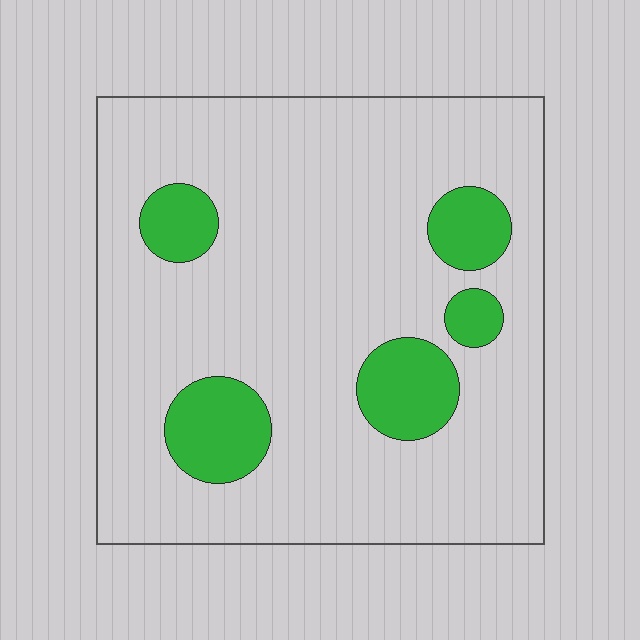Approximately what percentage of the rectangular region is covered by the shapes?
Approximately 15%.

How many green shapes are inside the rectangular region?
5.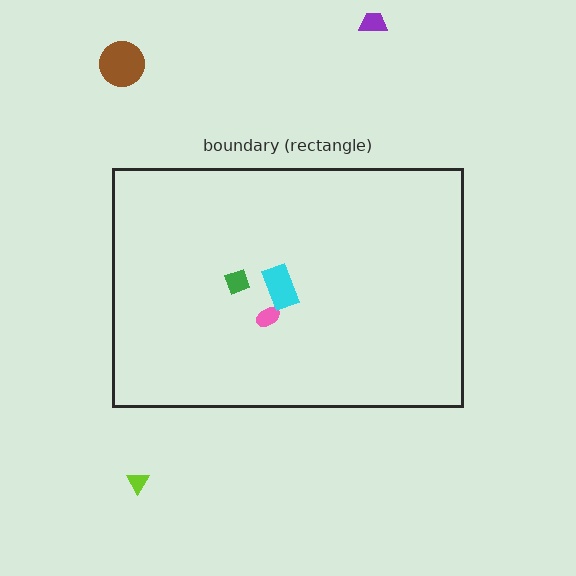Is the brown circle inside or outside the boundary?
Outside.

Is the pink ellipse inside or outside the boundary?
Inside.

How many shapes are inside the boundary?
3 inside, 3 outside.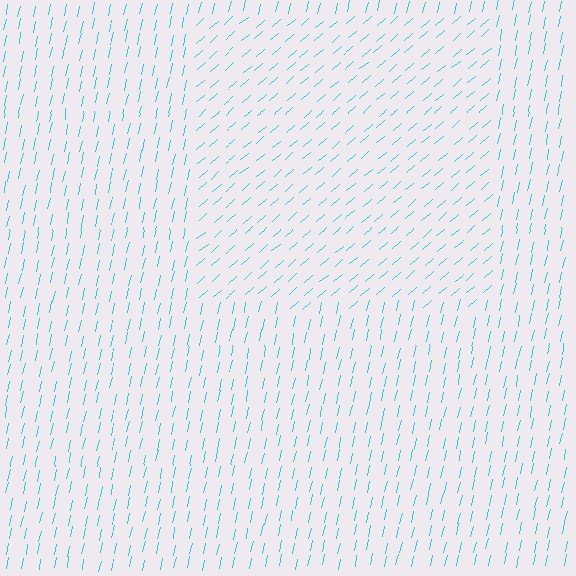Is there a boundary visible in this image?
Yes, there is a texture boundary formed by a change in line orientation.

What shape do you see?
I see a rectangle.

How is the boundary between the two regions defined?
The boundary is defined purely by a change in line orientation (approximately 37 degrees difference). All lines are the same color and thickness.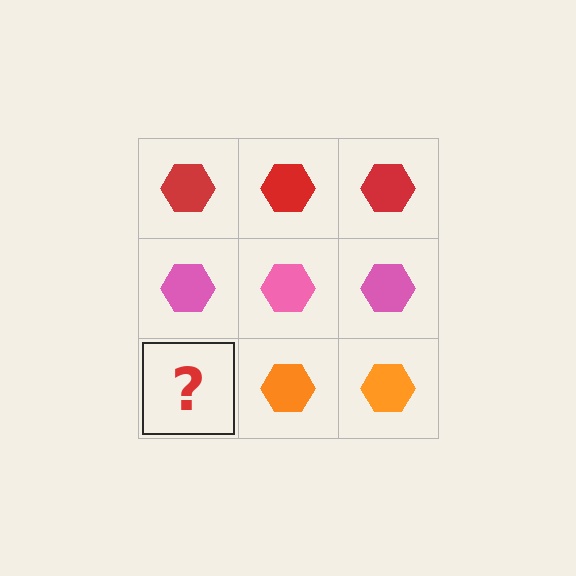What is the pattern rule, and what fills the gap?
The rule is that each row has a consistent color. The gap should be filled with an orange hexagon.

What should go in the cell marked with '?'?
The missing cell should contain an orange hexagon.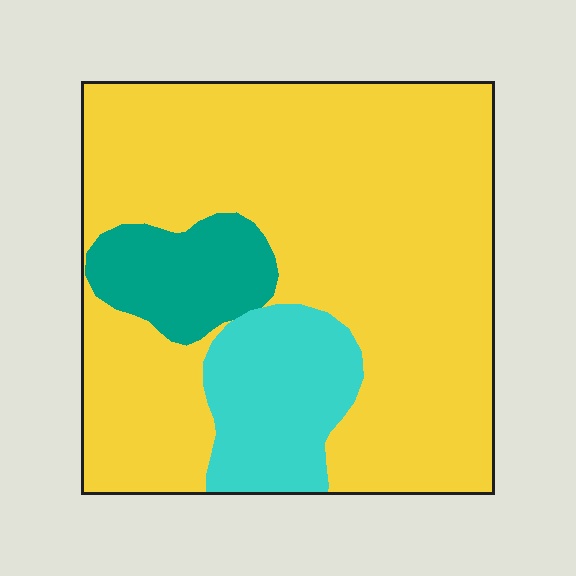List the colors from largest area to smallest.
From largest to smallest: yellow, cyan, teal.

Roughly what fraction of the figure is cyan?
Cyan takes up less than a quarter of the figure.